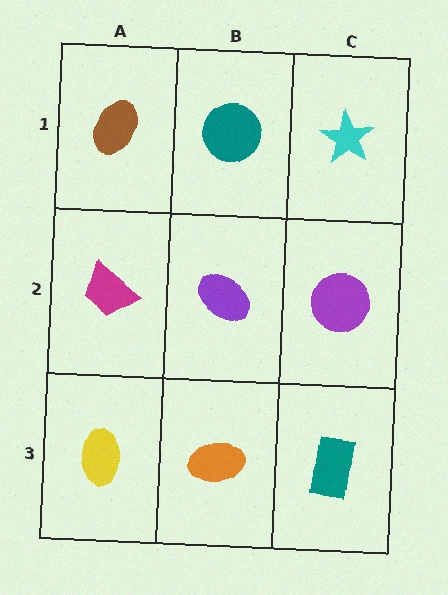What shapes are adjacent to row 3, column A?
A magenta trapezoid (row 2, column A), an orange ellipse (row 3, column B).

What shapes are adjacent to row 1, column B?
A purple ellipse (row 2, column B), a brown ellipse (row 1, column A), a cyan star (row 1, column C).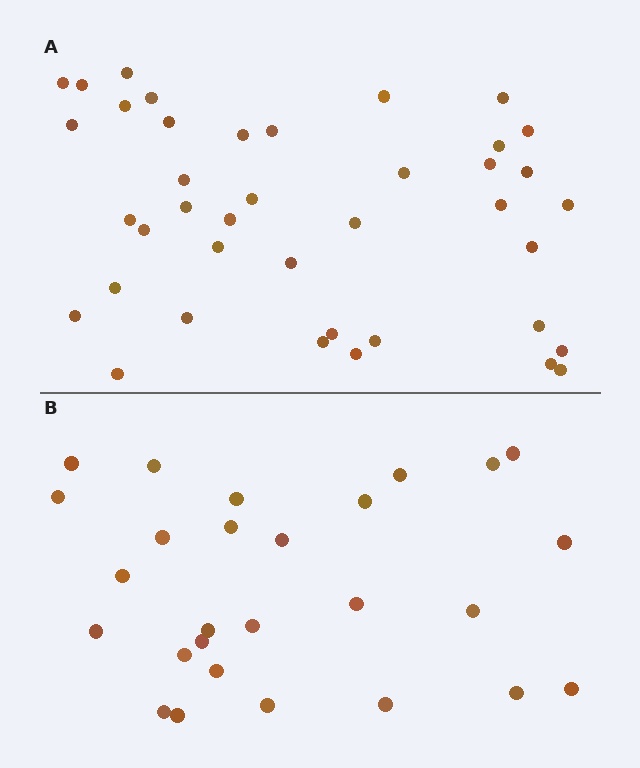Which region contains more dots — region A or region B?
Region A (the top region) has more dots.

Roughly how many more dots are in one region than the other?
Region A has approximately 15 more dots than region B.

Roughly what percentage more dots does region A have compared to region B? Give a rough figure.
About 50% more.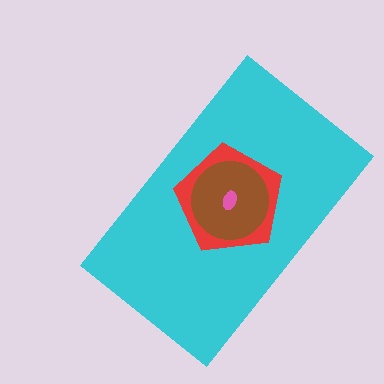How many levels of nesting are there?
4.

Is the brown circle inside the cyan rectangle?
Yes.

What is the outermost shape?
The cyan rectangle.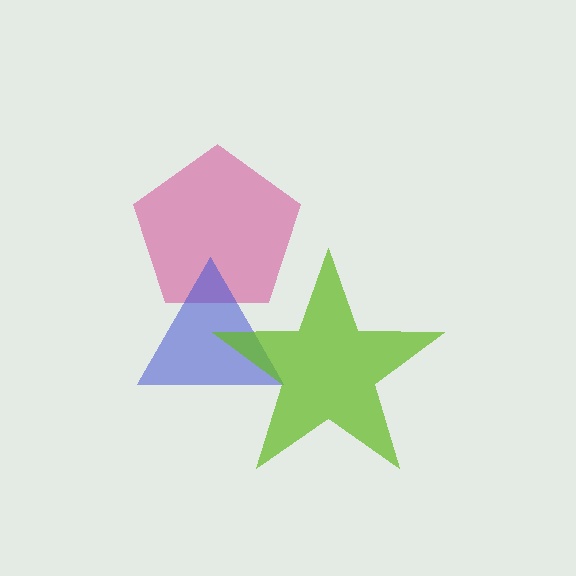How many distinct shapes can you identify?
There are 3 distinct shapes: a magenta pentagon, a blue triangle, a lime star.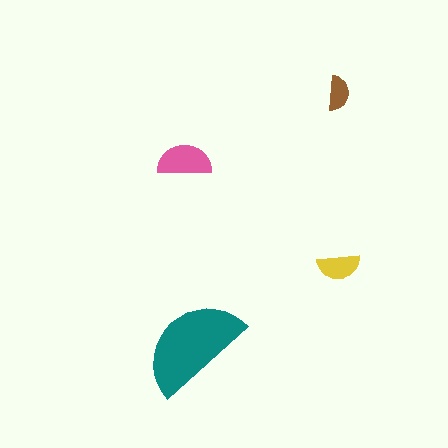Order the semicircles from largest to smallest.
the teal one, the pink one, the yellow one, the brown one.